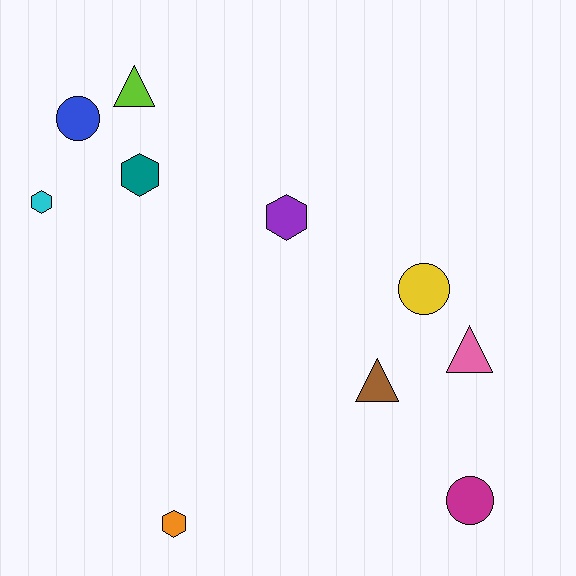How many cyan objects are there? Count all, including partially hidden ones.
There is 1 cyan object.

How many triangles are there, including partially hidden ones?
There are 3 triangles.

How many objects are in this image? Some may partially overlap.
There are 10 objects.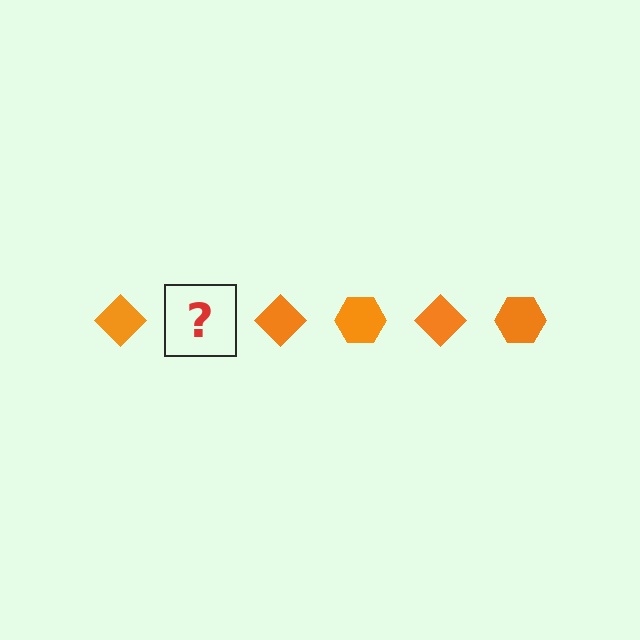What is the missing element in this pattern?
The missing element is an orange hexagon.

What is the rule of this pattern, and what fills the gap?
The rule is that the pattern cycles through diamond, hexagon shapes in orange. The gap should be filled with an orange hexagon.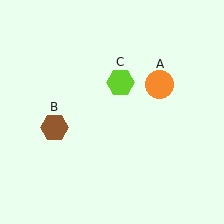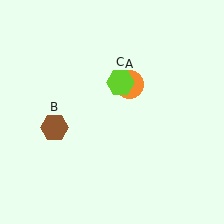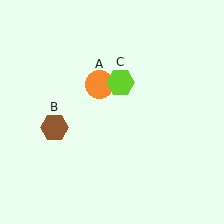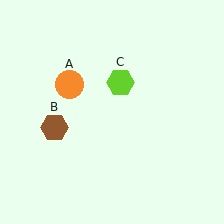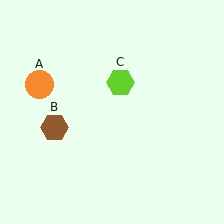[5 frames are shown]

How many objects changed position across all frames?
1 object changed position: orange circle (object A).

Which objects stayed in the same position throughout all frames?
Brown hexagon (object B) and lime hexagon (object C) remained stationary.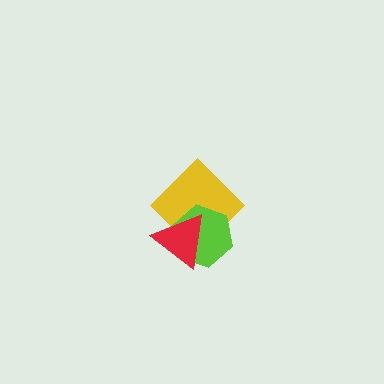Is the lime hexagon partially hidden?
Yes, it is partially covered by another shape.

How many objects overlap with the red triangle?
2 objects overlap with the red triangle.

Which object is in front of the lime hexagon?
The red triangle is in front of the lime hexagon.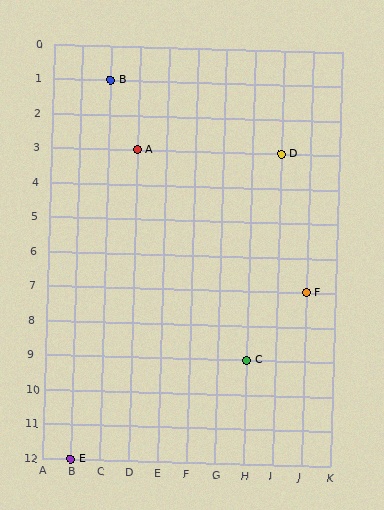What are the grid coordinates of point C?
Point C is at grid coordinates (H, 9).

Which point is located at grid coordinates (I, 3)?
Point D is at (I, 3).